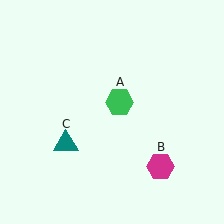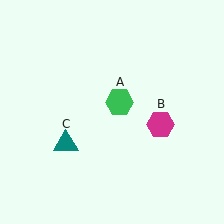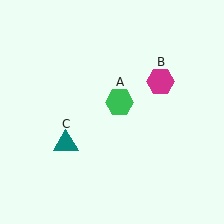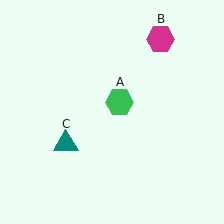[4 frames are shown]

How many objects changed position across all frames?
1 object changed position: magenta hexagon (object B).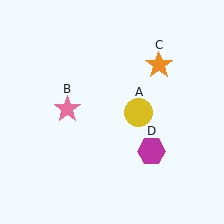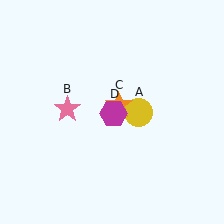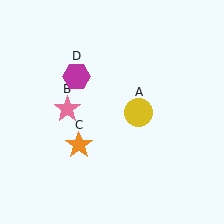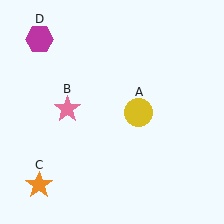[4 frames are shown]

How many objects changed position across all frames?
2 objects changed position: orange star (object C), magenta hexagon (object D).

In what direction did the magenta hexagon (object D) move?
The magenta hexagon (object D) moved up and to the left.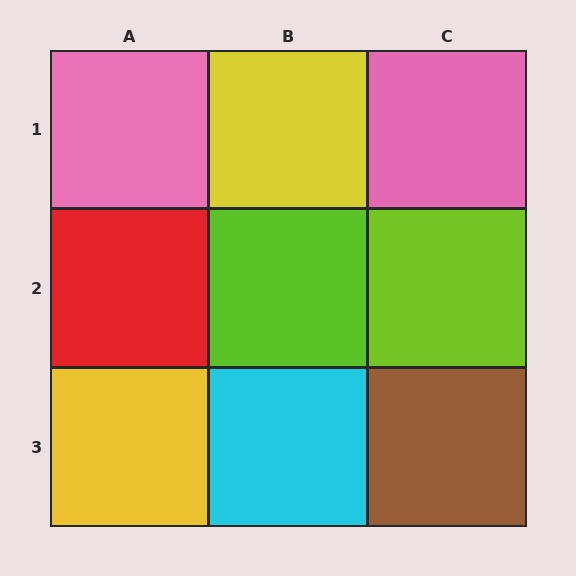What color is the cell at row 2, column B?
Lime.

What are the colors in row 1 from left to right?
Pink, yellow, pink.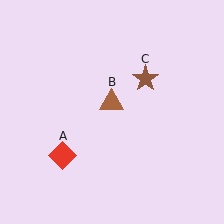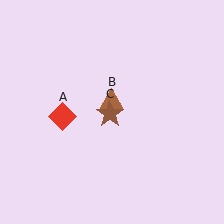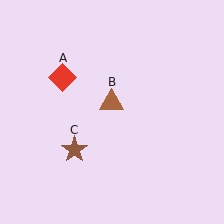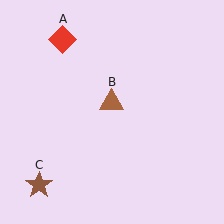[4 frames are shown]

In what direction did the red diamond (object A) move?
The red diamond (object A) moved up.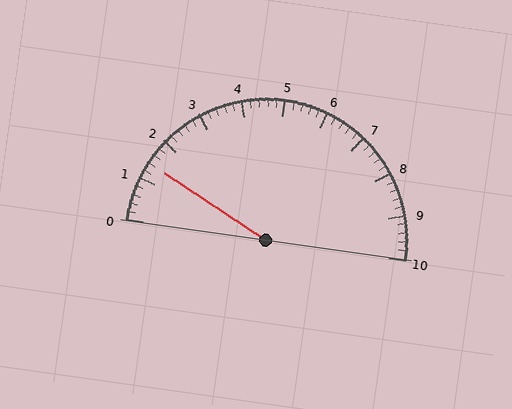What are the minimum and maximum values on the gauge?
The gauge ranges from 0 to 10.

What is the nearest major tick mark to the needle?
The nearest major tick mark is 1.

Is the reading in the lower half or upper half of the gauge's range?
The reading is in the lower half of the range (0 to 10).